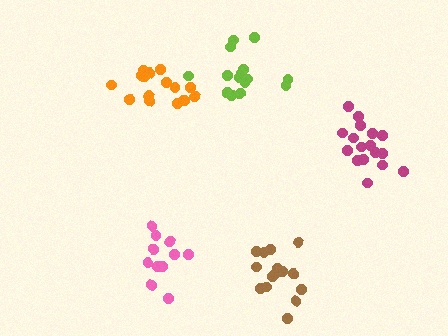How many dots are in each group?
Group 1: 17 dots, Group 2: 15 dots, Group 3: 11 dots, Group 4: 15 dots, Group 5: 17 dots (75 total).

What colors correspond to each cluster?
The clusters are colored: magenta, brown, pink, lime, orange.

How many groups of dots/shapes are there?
There are 5 groups.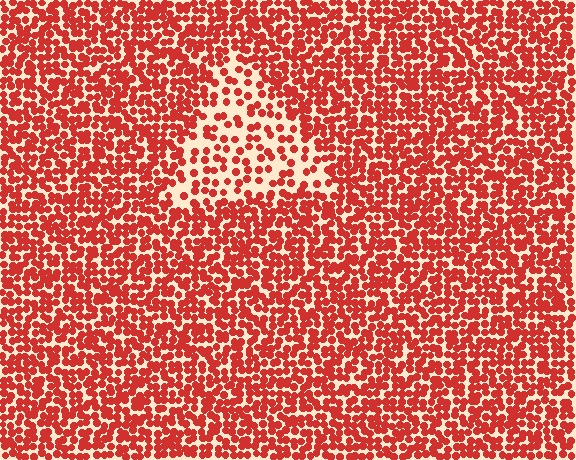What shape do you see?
I see a triangle.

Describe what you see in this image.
The image contains small red elements arranged at two different densities. A triangle-shaped region is visible where the elements are less densely packed than the surrounding area.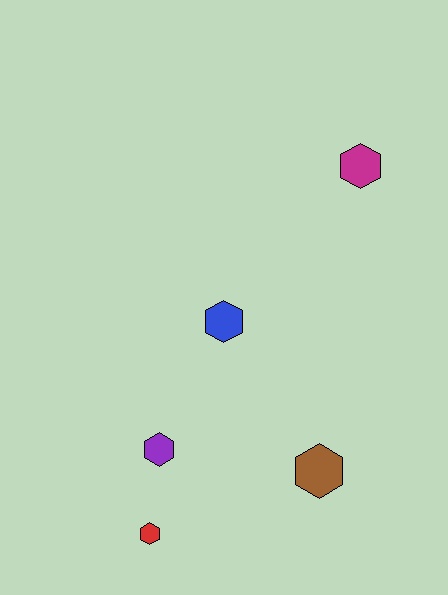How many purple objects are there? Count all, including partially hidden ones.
There is 1 purple object.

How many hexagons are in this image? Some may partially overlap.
There are 5 hexagons.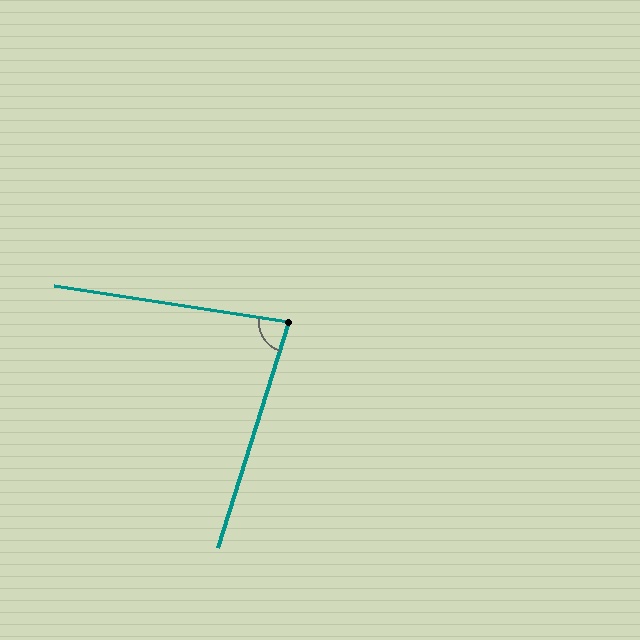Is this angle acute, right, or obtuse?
It is acute.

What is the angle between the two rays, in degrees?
Approximately 81 degrees.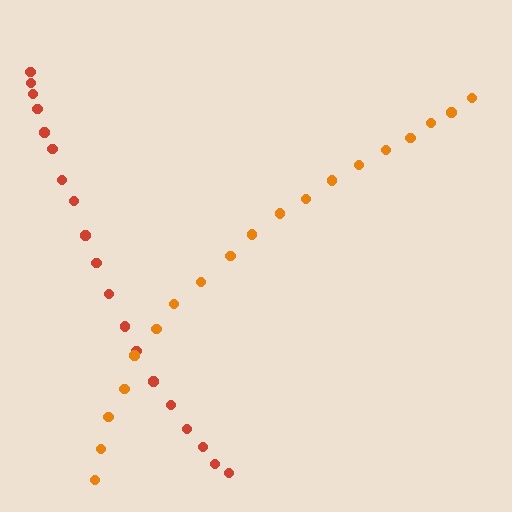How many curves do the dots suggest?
There are 2 distinct paths.